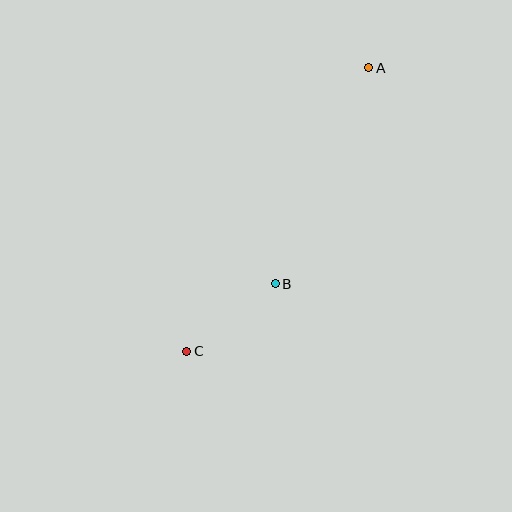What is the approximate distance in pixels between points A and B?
The distance between A and B is approximately 235 pixels.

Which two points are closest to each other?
Points B and C are closest to each other.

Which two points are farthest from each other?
Points A and C are farthest from each other.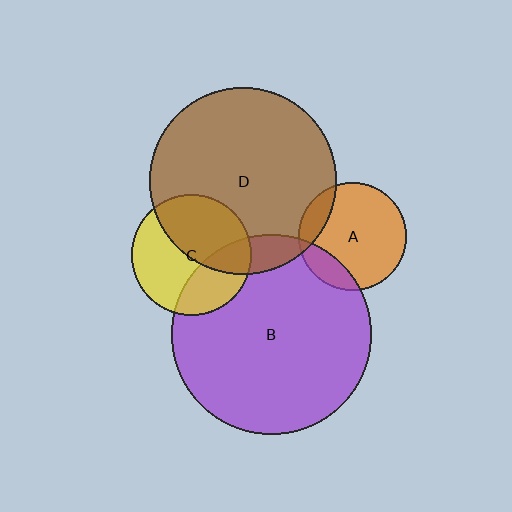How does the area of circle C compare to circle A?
Approximately 1.2 times.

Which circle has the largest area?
Circle B (purple).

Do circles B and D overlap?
Yes.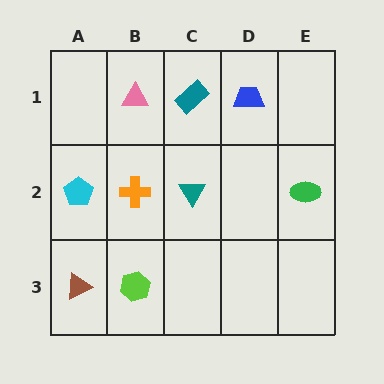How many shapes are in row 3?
2 shapes.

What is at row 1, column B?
A pink triangle.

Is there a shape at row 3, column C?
No, that cell is empty.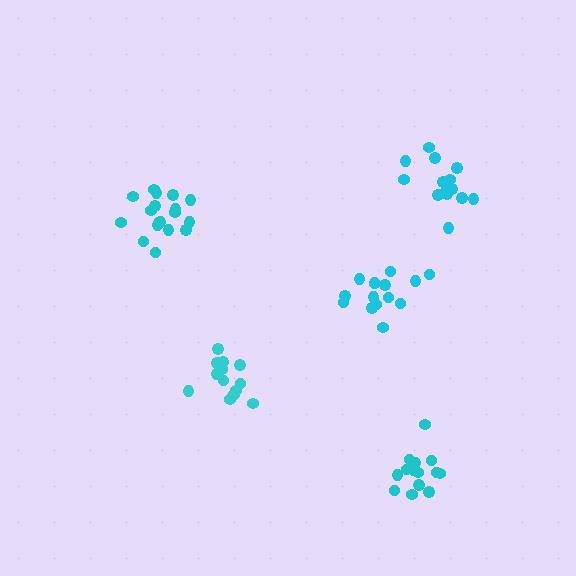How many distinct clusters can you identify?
There are 5 distinct clusters.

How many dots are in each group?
Group 1: 15 dots, Group 2: 14 dots, Group 3: 14 dots, Group 4: 18 dots, Group 5: 14 dots (75 total).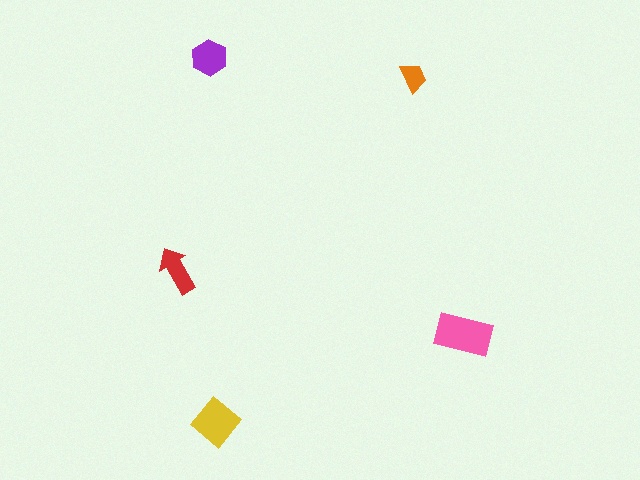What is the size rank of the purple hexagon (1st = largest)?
3rd.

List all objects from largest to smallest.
The pink rectangle, the yellow diamond, the purple hexagon, the red arrow, the orange trapezoid.